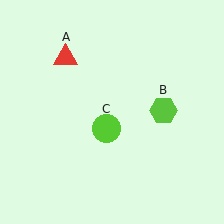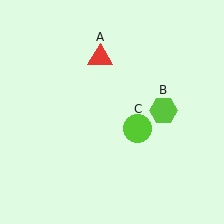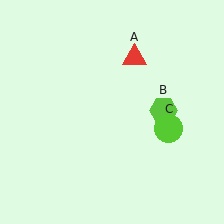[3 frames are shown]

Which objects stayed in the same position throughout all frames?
Lime hexagon (object B) remained stationary.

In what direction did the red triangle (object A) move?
The red triangle (object A) moved right.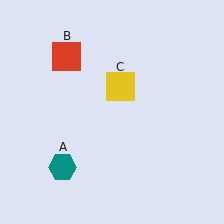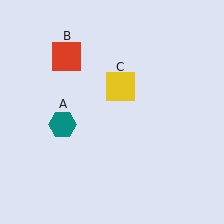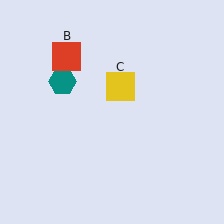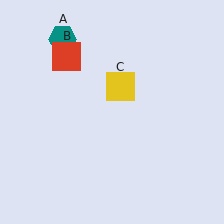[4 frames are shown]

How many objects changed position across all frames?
1 object changed position: teal hexagon (object A).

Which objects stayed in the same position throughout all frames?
Red square (object B) and yellow square (object C) remained stationary.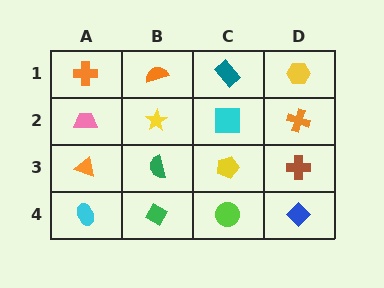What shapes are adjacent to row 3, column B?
A yellow star (row 2, column B), a green diamond (row 4, column B), an orange triangle (row 3, column A), a yellow pentagon (row 3, column C).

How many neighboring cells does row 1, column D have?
2.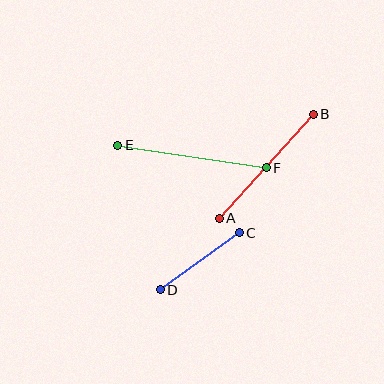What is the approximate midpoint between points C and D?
The midpoint is at approximately (200, 261) pixels.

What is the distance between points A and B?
The distance is approximately 140 pixels.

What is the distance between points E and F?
The distance is approximately 151 pixels.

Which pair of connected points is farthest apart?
Points E and F are farthest apart.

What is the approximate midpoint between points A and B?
The midpoint is at approximately (266, 166) pixels.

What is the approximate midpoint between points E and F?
The midpoint is at approximately (192, 157) pixels.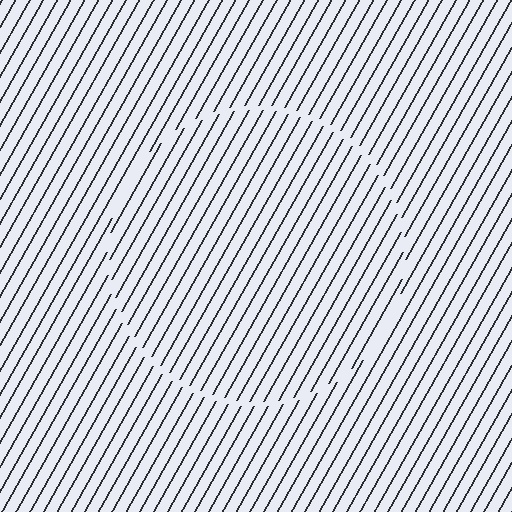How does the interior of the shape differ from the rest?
The interior of the shape contains the same grating, shifted by half a period — the contour is defined by the phase discontinuity where line-ends from the inner and outer gratings abut.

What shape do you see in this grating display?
An illusory circle. The interior of the shape contains the same grating, shifted by half a period — the contour is defined by the phase discontinuity where line-ends from the inner and outer gratings abut.